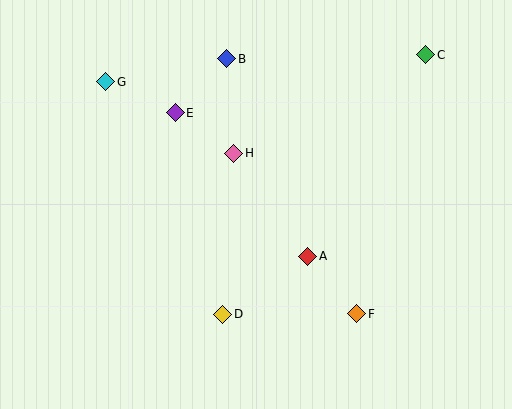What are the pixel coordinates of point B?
Point B is at (227, 59).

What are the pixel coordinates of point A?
Point A is at (308, 256).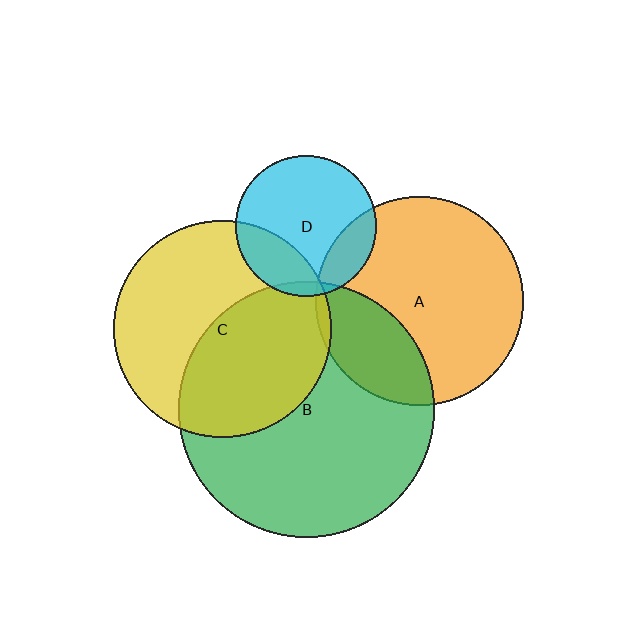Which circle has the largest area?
Circle B (green).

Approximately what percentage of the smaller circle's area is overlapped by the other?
Approximately 25%.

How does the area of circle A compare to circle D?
Approximately 2.2 times.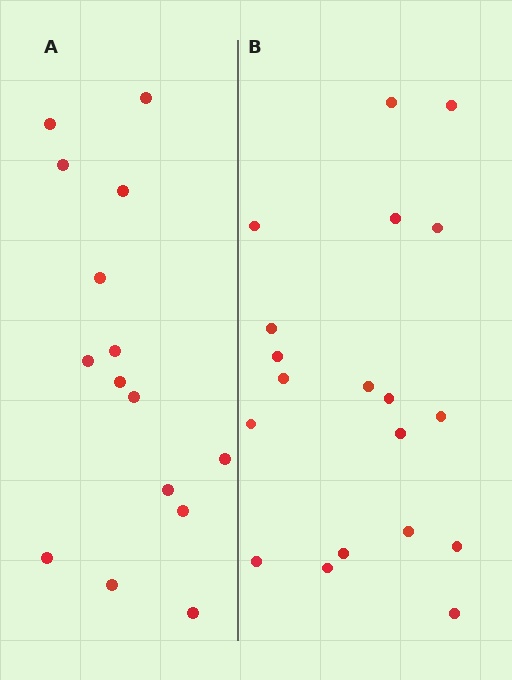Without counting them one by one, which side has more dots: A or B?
Region B (the right region) has more dots.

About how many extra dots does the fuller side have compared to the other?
Region B has about 4 more dots than region A.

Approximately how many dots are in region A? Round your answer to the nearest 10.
About 20 dots. (The exact count is 15, which rounds to 20.)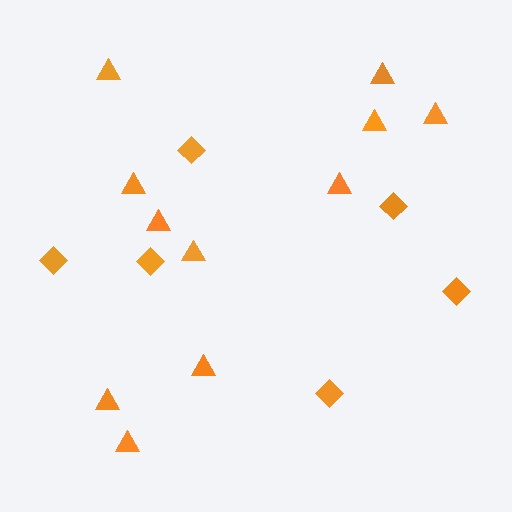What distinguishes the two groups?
There are 2 groups: one group of diamonds (6) and one group of triangles (11).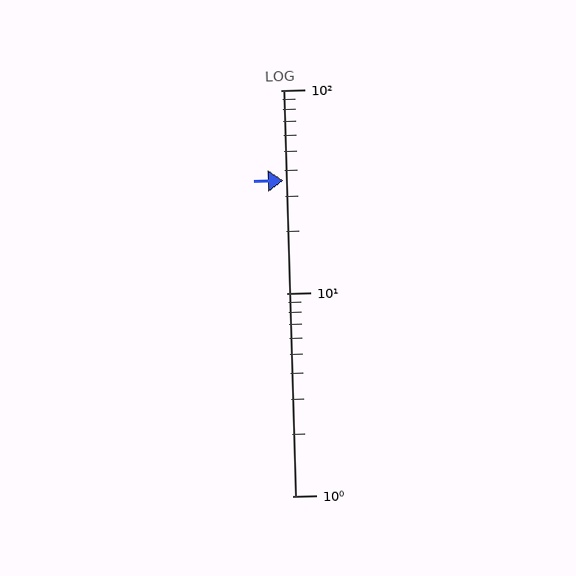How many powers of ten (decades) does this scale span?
The scale spans 2 decades, from 1 to 100.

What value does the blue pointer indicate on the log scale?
The pointer indicates approximately 36.